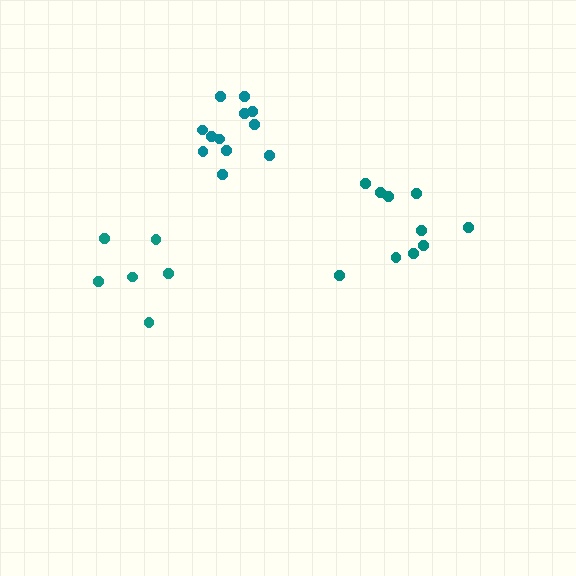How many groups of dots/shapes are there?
There are 3 groups.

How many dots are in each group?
Group 1: 10 dots, Group 2: 12 dots, Group 3: 6 dots (28 total).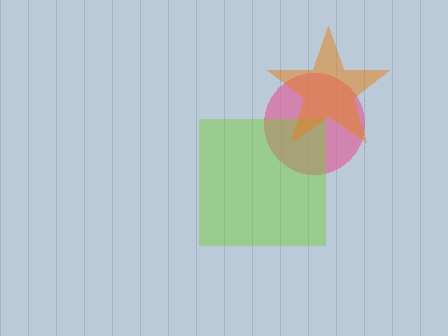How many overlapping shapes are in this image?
There are 3 overlapping shapes in the image.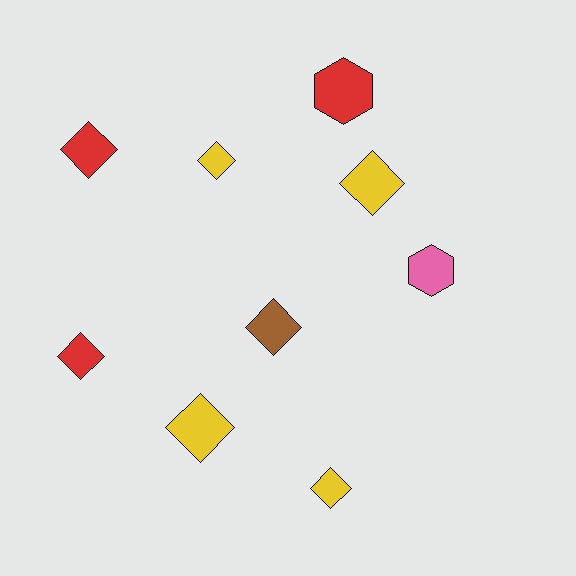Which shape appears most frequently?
Diamond, with 7 objects.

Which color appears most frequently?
Yellow, with 4 objects.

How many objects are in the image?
There are 9 objects.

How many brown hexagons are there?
There are no brown hexagons.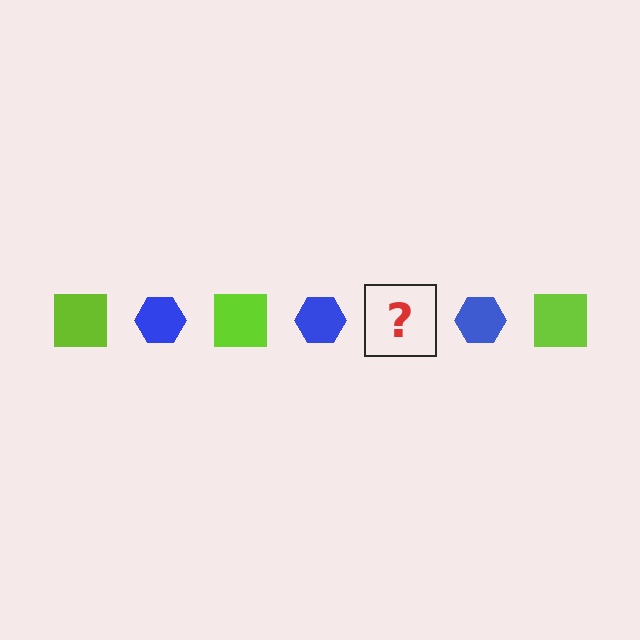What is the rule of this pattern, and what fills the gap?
The rule is that the pattern alternates between lime square and blue hexagon. The gap should be filled with a lime square.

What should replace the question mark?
The question mark should be replaced with a lime square.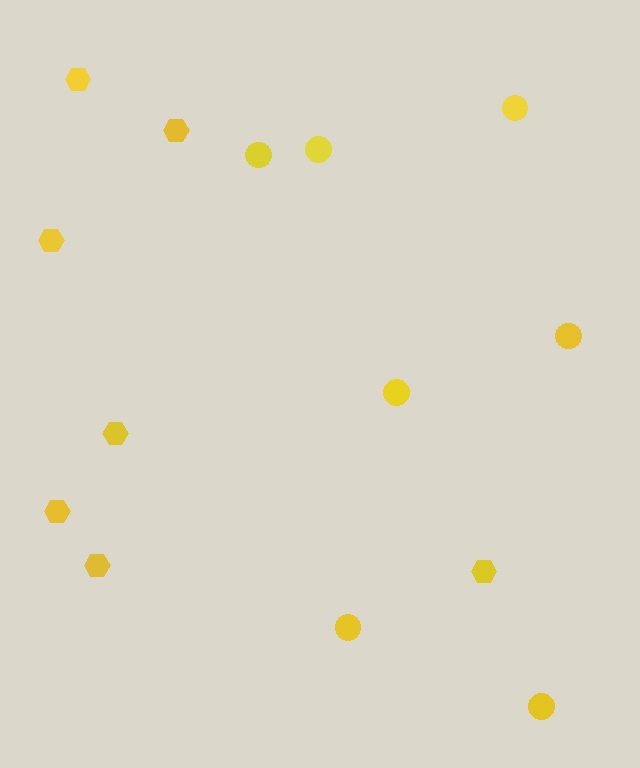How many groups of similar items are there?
There are 2 groups: one group of circles (7) and one group of hexagons (7).